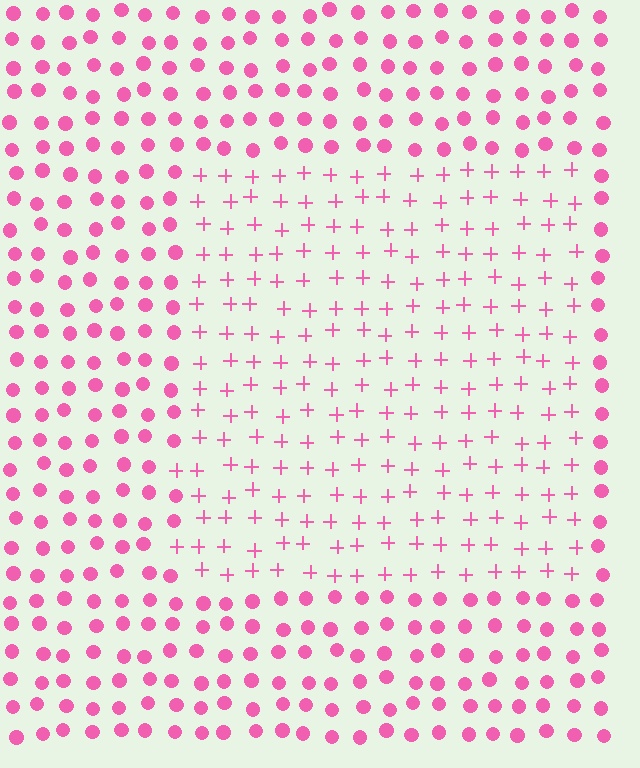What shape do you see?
I see a rectangle.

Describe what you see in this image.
The image is filled with small pink elements arranged in a uniform grid. A rectangle-shaped region contains plus signs, while the surrounding area contains circles. The boundary is defined purely by the change in element shape.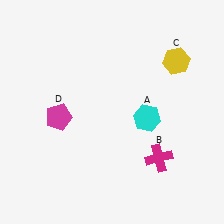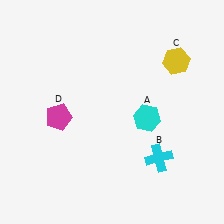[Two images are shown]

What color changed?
The cross (B) changed from magenta in Image 1 to cyan in Image 2.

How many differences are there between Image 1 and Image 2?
There is 1 difference between the two images.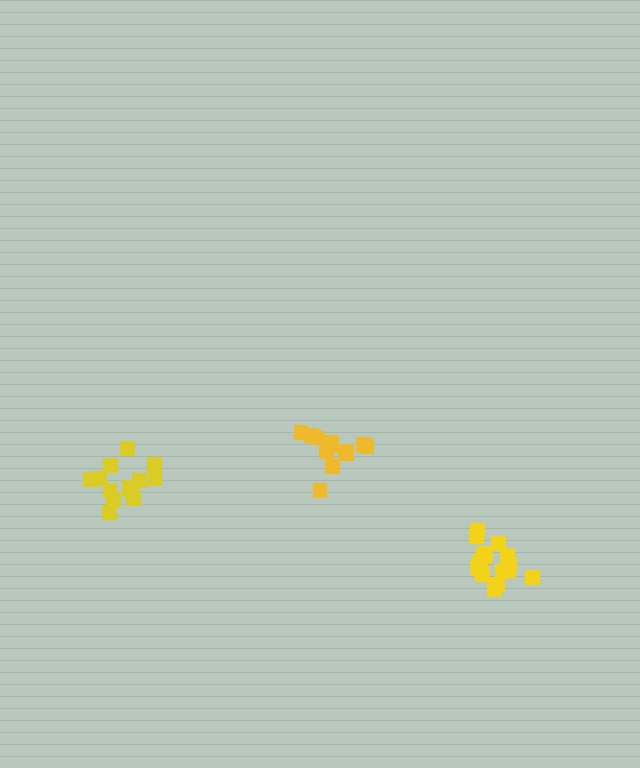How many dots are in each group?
Group 1: 13 dots, Group 2: 13 dots, Group 3: 18 dots (44 total).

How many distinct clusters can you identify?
There are 3 distinct clusters.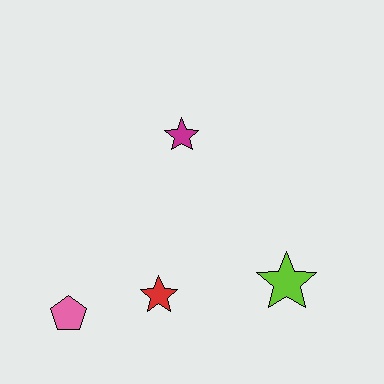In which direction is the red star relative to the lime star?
The red star is to the left of the lime star.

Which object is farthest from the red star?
The magenta star is farthest from the red star.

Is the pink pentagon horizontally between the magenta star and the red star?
No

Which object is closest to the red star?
The pink pentagon is closest to the red star.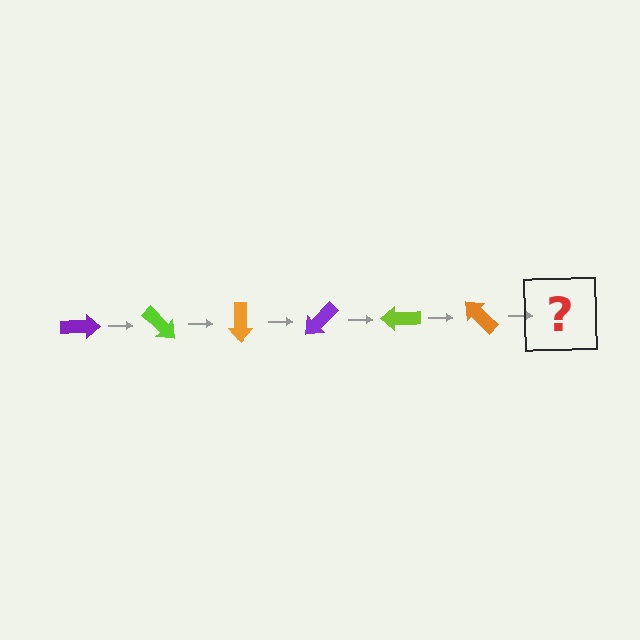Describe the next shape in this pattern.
It should be a purple arrow, rotated 270 degrees from the start.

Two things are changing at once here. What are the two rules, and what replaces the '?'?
The two rules are that it rotates 45 degrees each step and the color cycles through purple, lime, and orange. The '?' should be a purple arrow, rotated 270 degrees from the start.